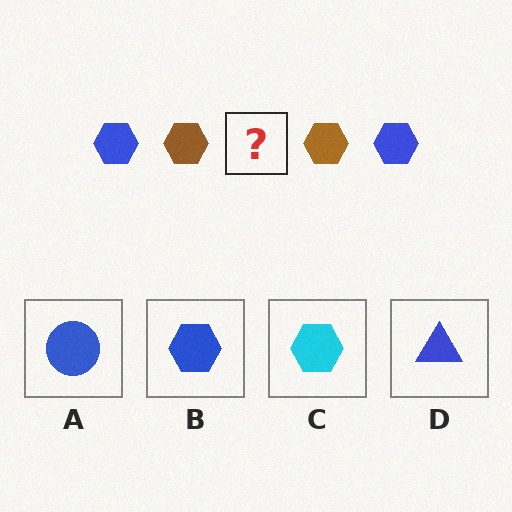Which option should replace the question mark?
Option B.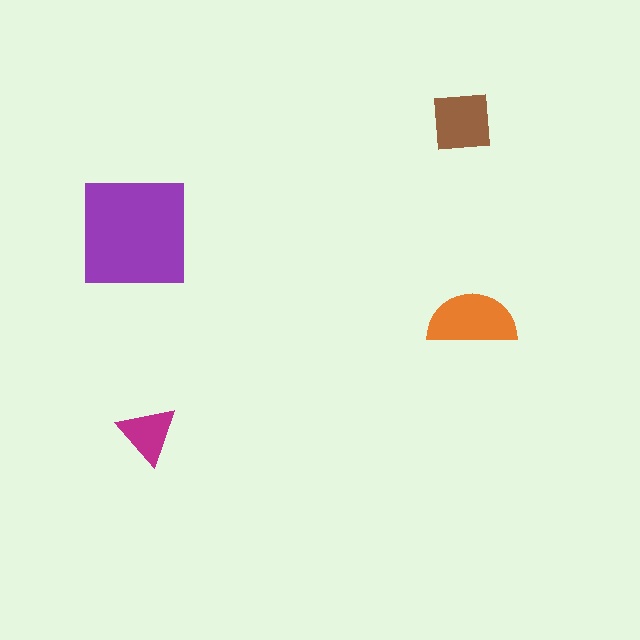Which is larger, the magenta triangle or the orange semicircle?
The orange semicircle.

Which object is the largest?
The purple square.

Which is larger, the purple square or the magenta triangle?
The purple square.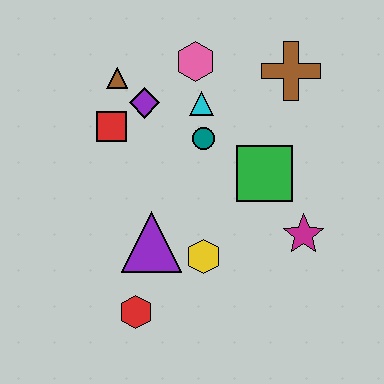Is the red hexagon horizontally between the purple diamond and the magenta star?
No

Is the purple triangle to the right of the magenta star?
No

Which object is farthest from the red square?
The magenta star is farthest from the red square.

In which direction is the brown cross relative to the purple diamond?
The brown cross is to the right of the purple diamond.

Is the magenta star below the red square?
Yes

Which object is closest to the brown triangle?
The purple diamond is closest to the brown triangle.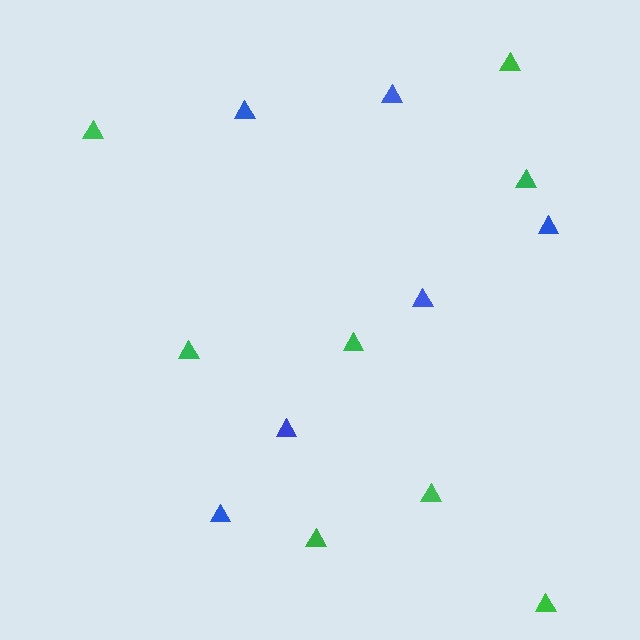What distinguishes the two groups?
There are 2 groups: one group of blue triangles (6) and one group of green triangles (8).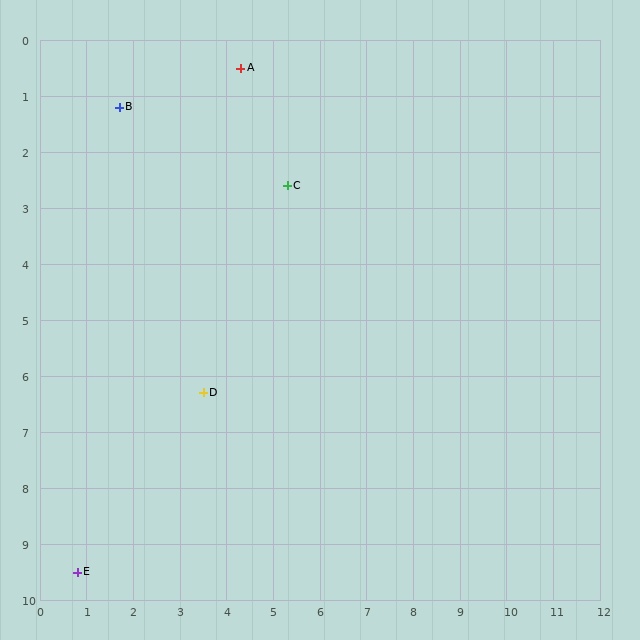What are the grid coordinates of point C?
Point C is at approximately (5.3, 2.6).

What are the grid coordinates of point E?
Point E is at approximately (0.8, 9.5).